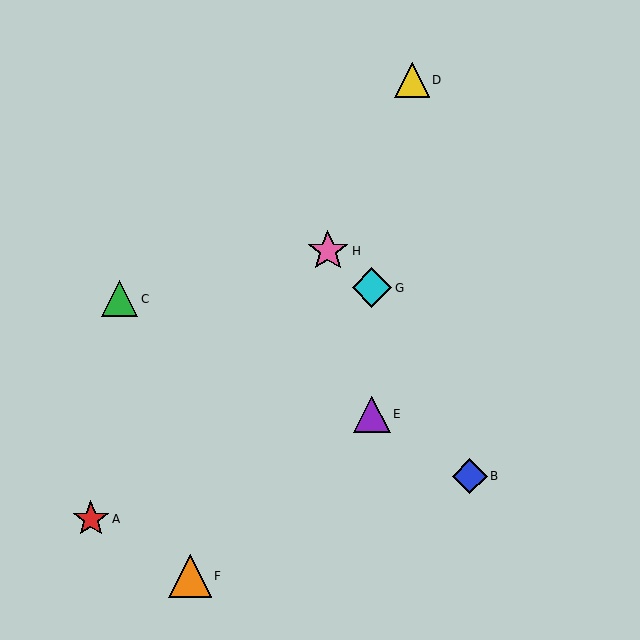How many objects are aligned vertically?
2 objects (E, G) are aligned vertically.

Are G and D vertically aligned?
No, G is at x≈372 and D is at x≈412.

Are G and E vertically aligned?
Yes, both are at x≈372.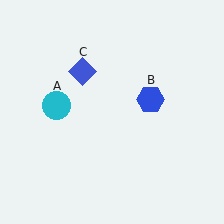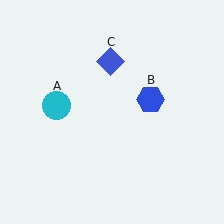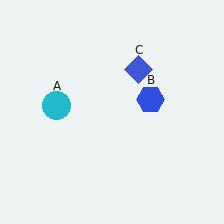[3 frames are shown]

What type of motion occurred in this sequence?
The blue diamond (object C) rotated clockwise around the center of the scene.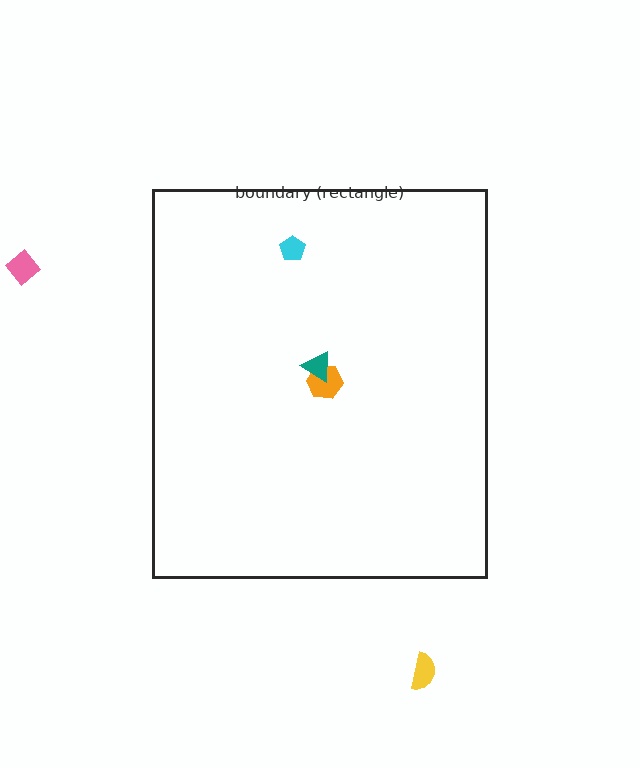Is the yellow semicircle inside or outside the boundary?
Outside.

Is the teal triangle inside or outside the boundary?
Inside.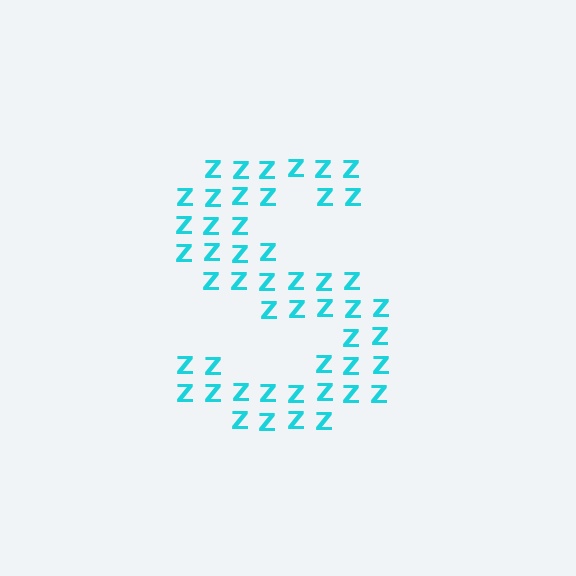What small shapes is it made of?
It is made of small letter Z's.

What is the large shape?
The large shape is the letter S.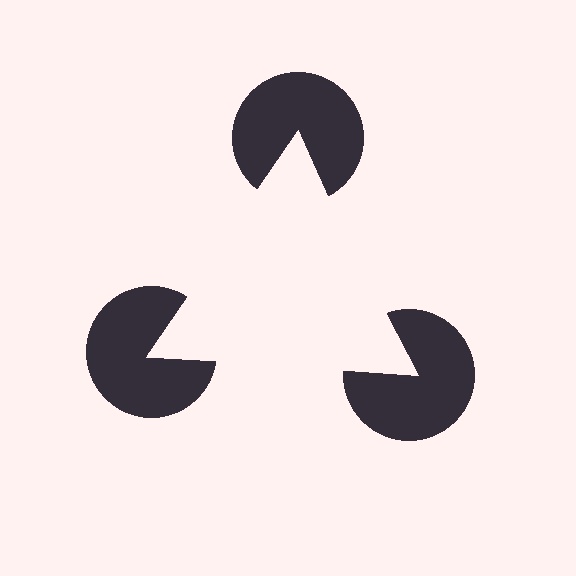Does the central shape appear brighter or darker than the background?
It typically appears slightly brighter than the background, even though no actual brightness change is drawn.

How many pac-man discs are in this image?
There are 3 — one at each vertex of the illusory triangle.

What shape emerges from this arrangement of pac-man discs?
An illusory triangle — its edges are inferred from the aligned wedge cuts in the pac-man discs, not physically drawn.